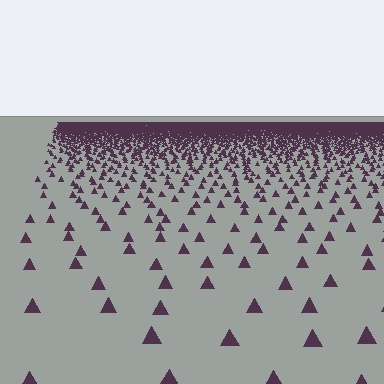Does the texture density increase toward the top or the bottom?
Density increases toward the top.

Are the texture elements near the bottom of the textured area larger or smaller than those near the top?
Larger. Near the bottom, elements are closer to the viewer and appear at a bigger on-screen size.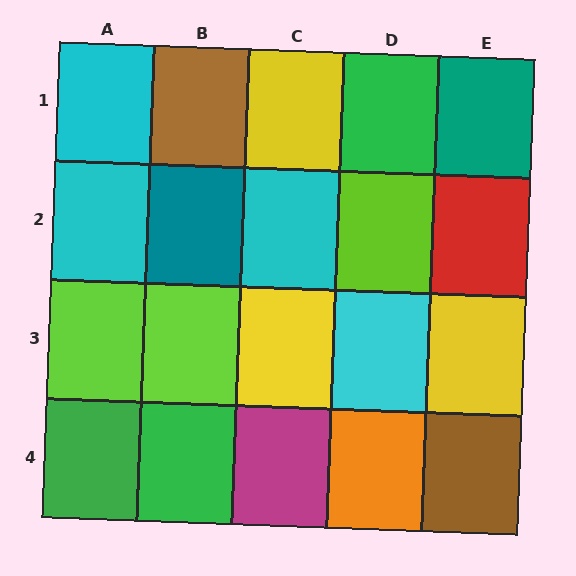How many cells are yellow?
3 cells are yellow.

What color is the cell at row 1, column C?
Yellow.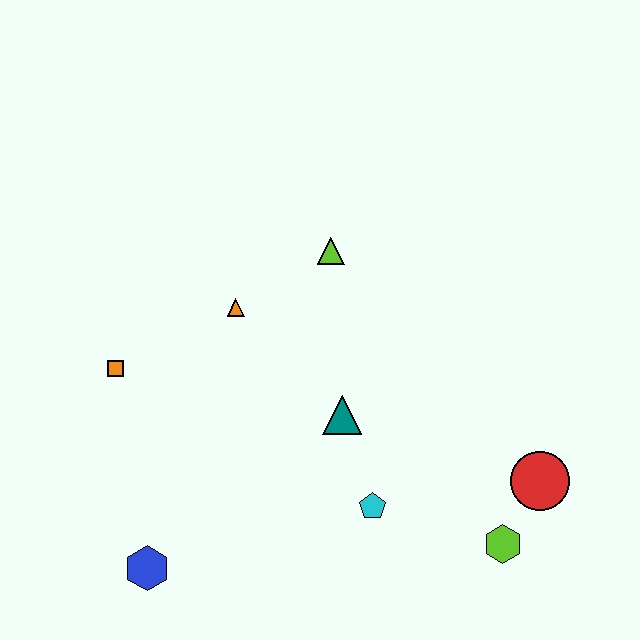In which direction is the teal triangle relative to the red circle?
The teal triangle is to the left of the red circle.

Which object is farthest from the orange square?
The red circle is farthest from the orange square.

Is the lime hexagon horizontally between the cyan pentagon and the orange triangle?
No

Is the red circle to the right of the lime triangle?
Yes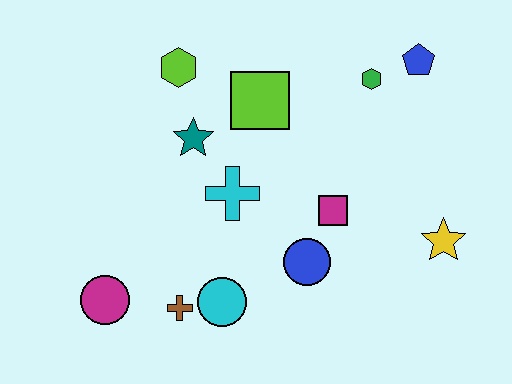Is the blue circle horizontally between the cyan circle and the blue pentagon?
Yes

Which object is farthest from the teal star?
The yellow star is farthest from the teal star.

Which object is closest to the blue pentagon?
The green hexagon is closest to the blue pentagon.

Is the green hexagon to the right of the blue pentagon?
No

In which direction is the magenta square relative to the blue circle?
The magenta square is above the blue circle.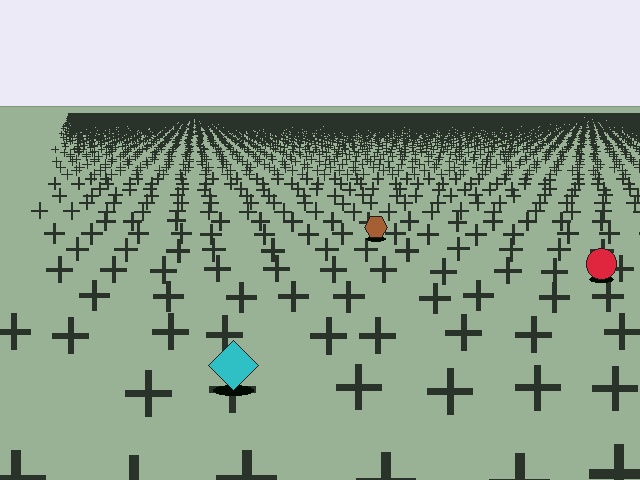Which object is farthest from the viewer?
The brown hexagon is farthest from the viewer. It appears smaller and the ground texture around it is denser.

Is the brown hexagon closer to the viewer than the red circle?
No. The red circle is closer — you can tell from the texture gradient: the ground texture is coarser near it.